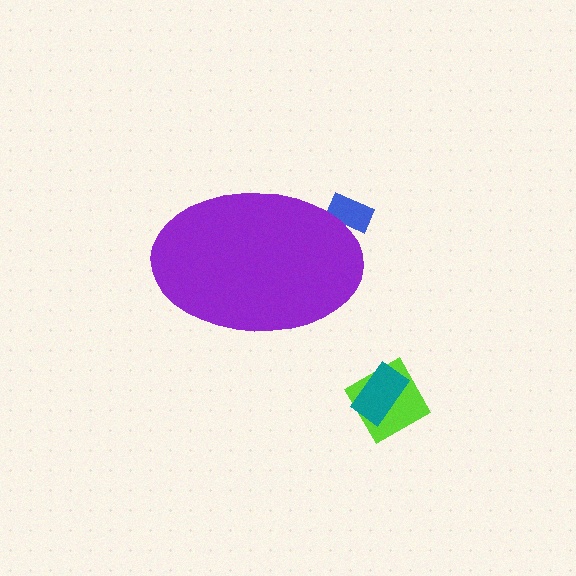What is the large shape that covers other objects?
A purple ellipse.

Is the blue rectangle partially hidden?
Yes, the blue rectangle is partially hidden behind the purple ellipse.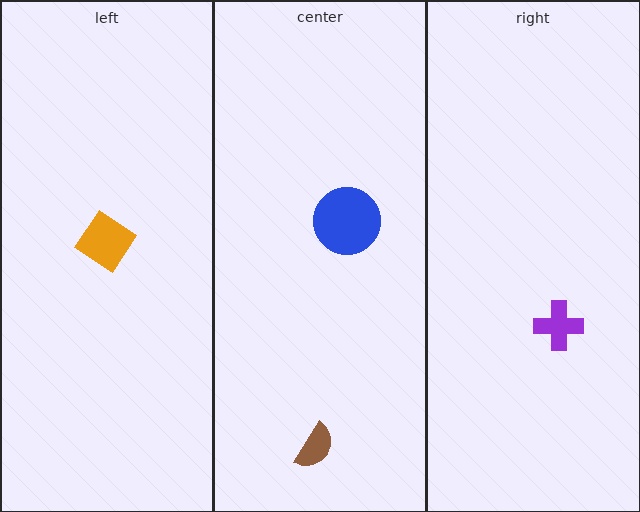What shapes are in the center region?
The blue circle, the brown semicircle.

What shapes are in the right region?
The purple cross.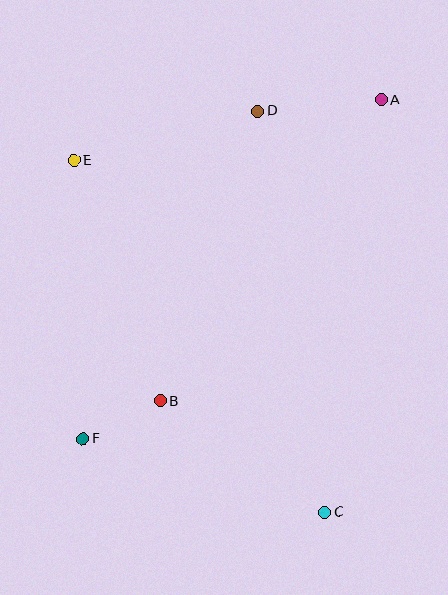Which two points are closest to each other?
Points B and F are closest to each other.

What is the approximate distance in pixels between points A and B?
The distance between A and B is approximately 374 pixels.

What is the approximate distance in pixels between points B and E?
The distance between B and E is approximately 256 pixels.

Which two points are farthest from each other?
Points A and F are farthest from each other.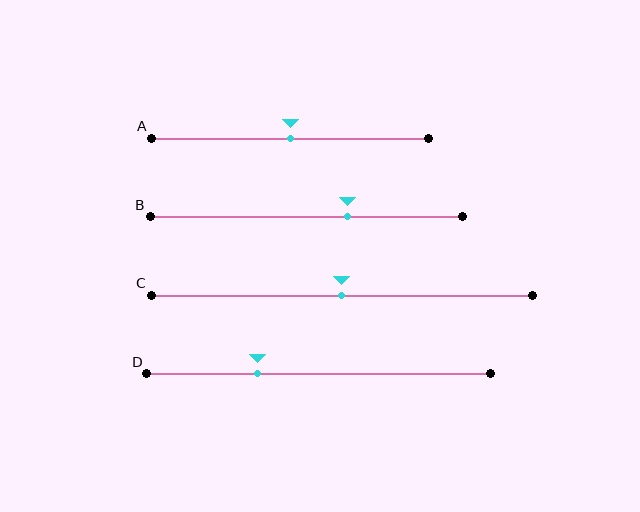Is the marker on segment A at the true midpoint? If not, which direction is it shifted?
Yes, the marker on segment A is at the true midpoint.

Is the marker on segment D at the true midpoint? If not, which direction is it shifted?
No, the marker on segment D is shifted to the left by about 18% of the segment length.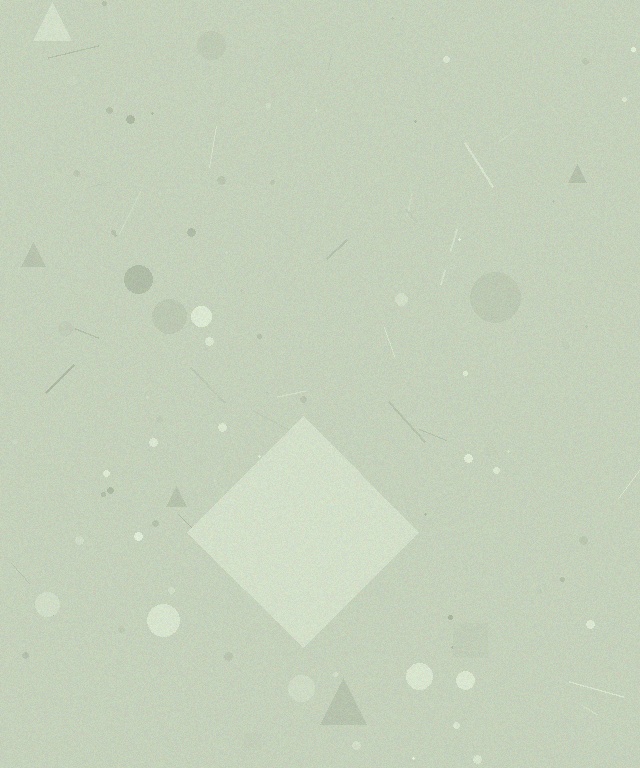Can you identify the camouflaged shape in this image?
The camouflaged shape is a diamond.